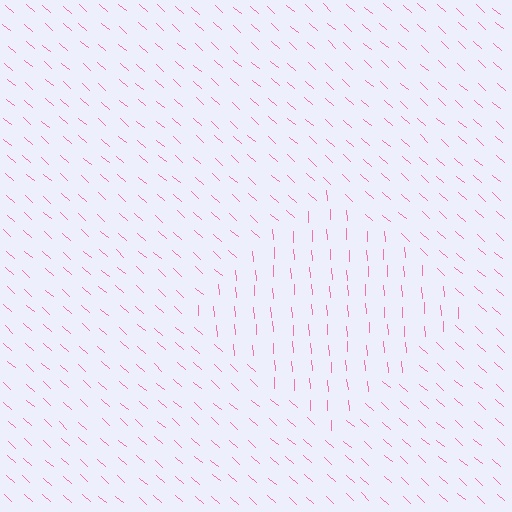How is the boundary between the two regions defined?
The boundary is defined purely by a change in line orientation (approximately 45 degrees difference). All lines are the same color and thickness.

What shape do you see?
I see a diamond.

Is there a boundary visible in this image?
Yes, there is a texture boundary formed by a change in line orientation.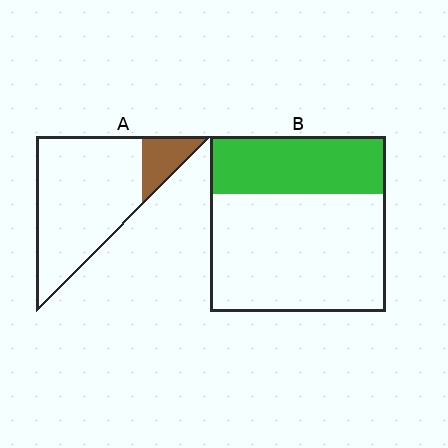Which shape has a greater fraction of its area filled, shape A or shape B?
Shape B.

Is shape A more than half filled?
No.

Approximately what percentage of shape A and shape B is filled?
A is approximately 15% and B is approximately 35%.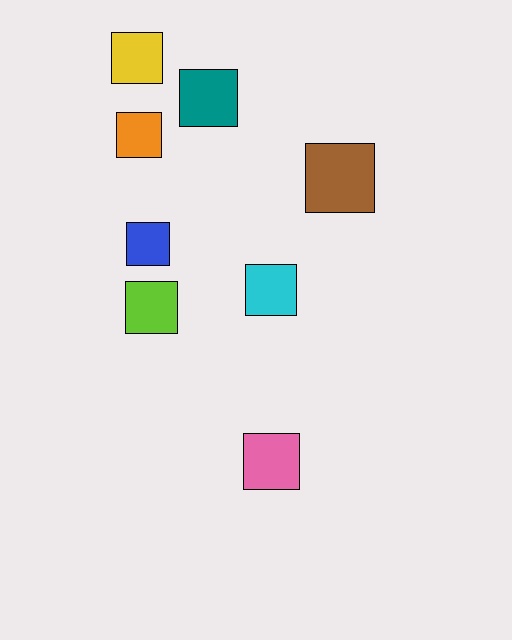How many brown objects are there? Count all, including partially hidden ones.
There is 1 brown object.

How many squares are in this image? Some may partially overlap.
There are 8 squares.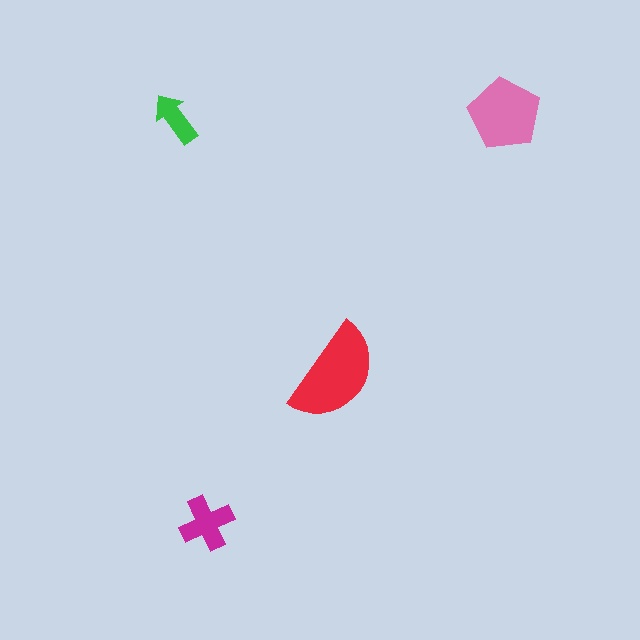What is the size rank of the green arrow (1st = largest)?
4th.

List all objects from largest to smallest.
The red semicircle, the pink pentagon, the magenta cross, the green arrow.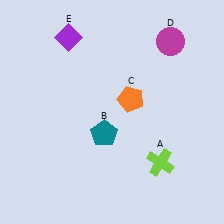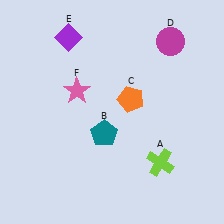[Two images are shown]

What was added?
A pink star (F) was added in Image 2.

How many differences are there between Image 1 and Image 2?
There is 1 difference between the two images.